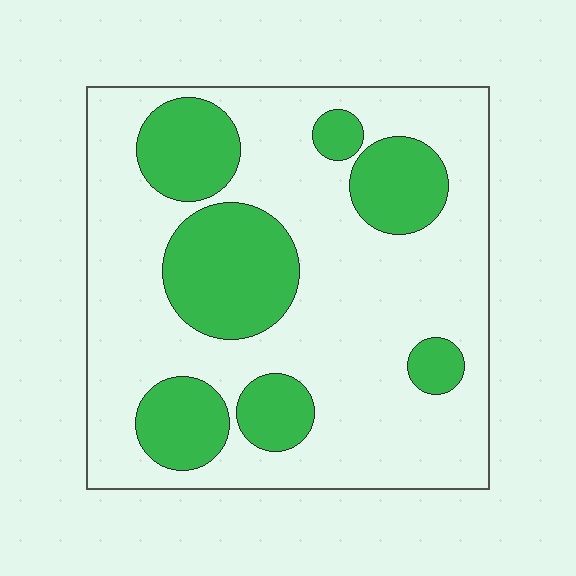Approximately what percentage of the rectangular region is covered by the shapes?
Approximately 30%.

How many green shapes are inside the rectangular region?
7.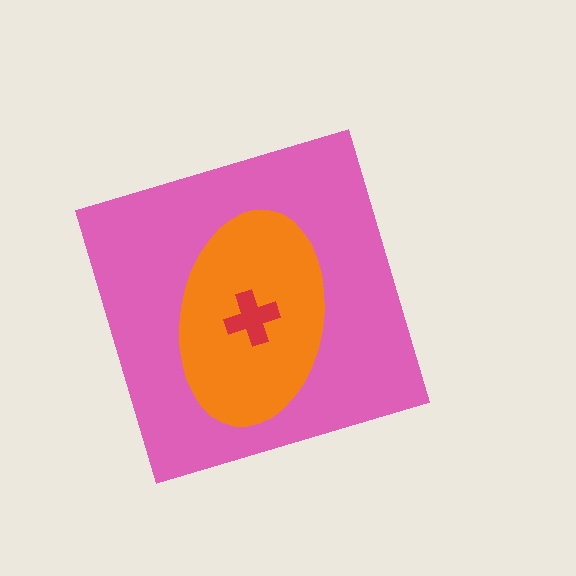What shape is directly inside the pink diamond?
The orange ellipse.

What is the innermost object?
The red cross.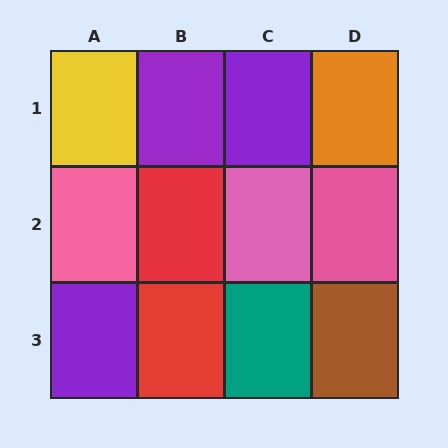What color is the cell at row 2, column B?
Red.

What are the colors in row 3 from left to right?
Purple, red, teal, brown.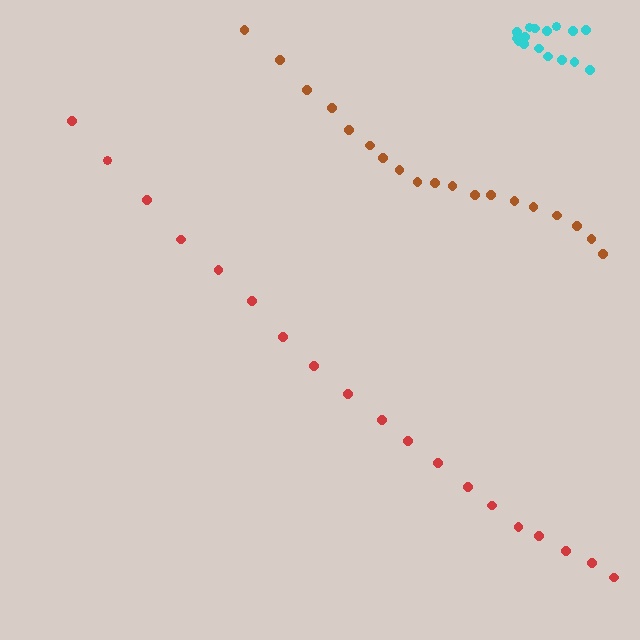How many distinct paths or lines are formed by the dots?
There are 3 distinct paths.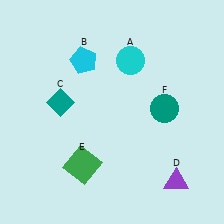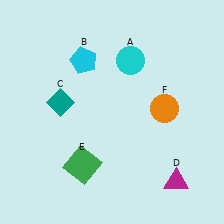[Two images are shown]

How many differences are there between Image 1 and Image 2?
There are 2 differences between the two images.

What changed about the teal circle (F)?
In Image 1, F is teal. In Image 2, it changed to orange.